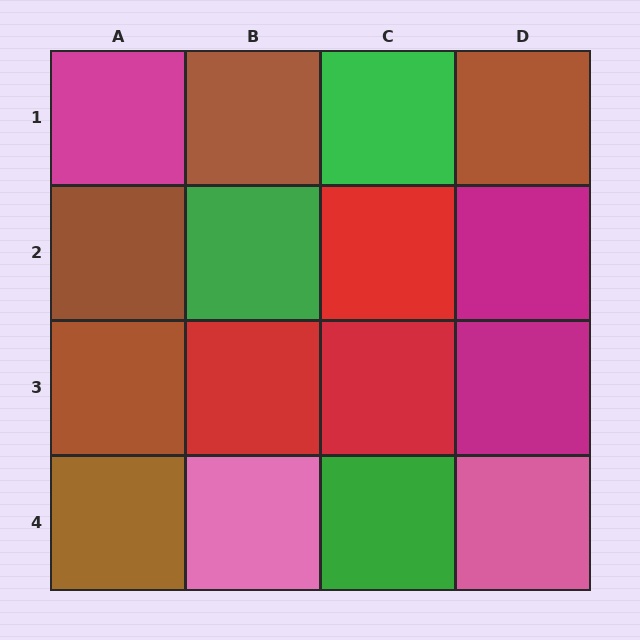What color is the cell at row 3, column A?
Brown.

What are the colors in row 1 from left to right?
Magenta, brown, green, brown.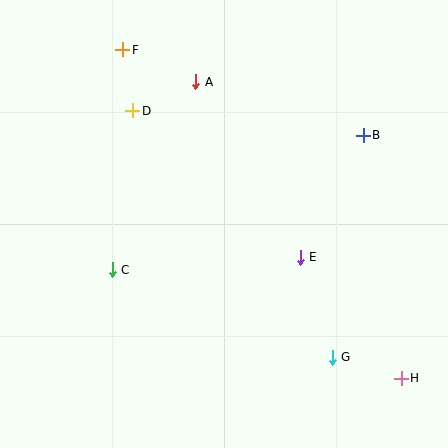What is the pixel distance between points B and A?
The distance between B and A is 176 pixels.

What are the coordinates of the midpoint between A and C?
The midpoint between A and C is at (154, 176).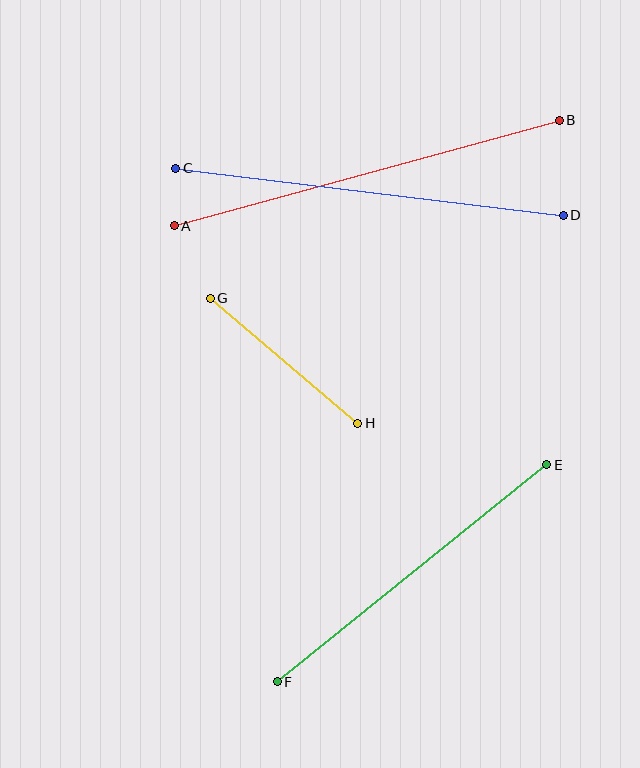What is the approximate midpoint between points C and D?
The midpoint is at approximately (370, 192) pixels.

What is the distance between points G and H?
The distance is approximately 194 pixels.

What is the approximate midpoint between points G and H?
The midpoint is at approximately (284, 361) pixels.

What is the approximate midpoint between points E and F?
The midpoint is at approximately (412, 573) pixels.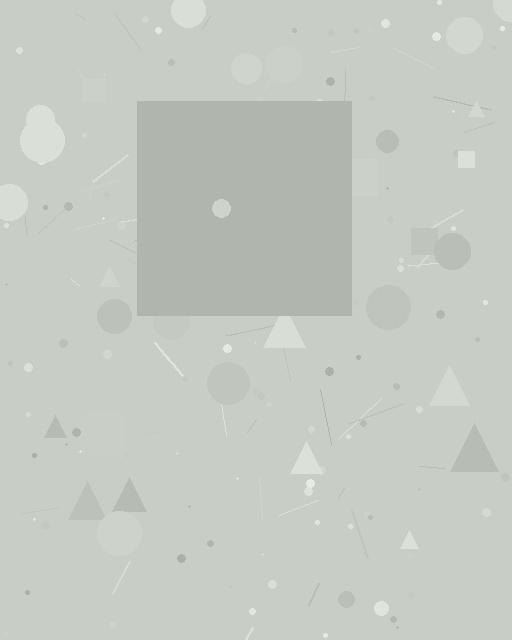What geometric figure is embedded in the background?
A square is embedded in the background.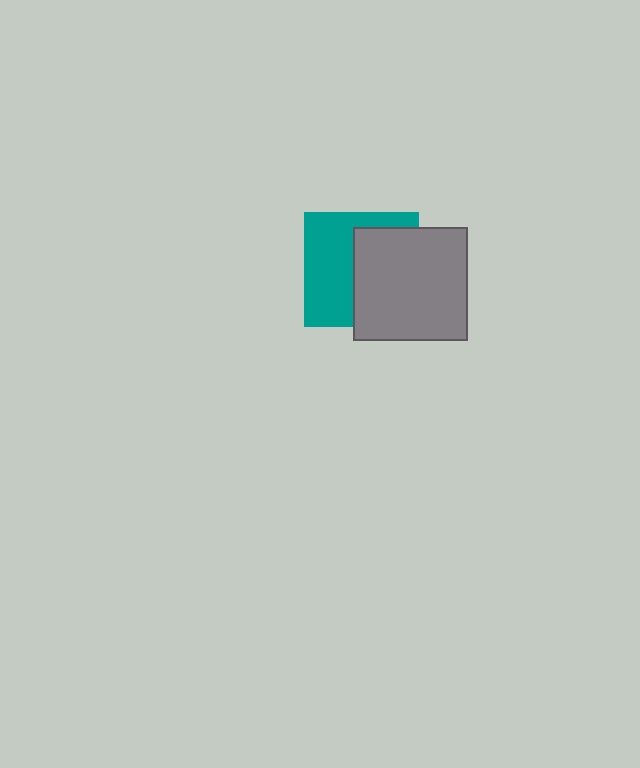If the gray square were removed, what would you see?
You would see the complete teal square.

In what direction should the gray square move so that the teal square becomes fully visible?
The gray square should move right. That is the shortest direction to clear the overlap and leave the teal square fully visible.